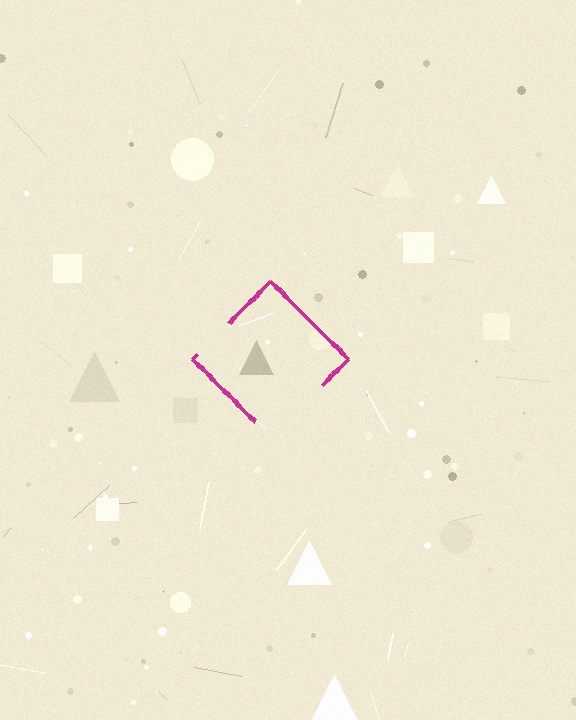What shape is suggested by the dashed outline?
The dashed outline suggests a diamond.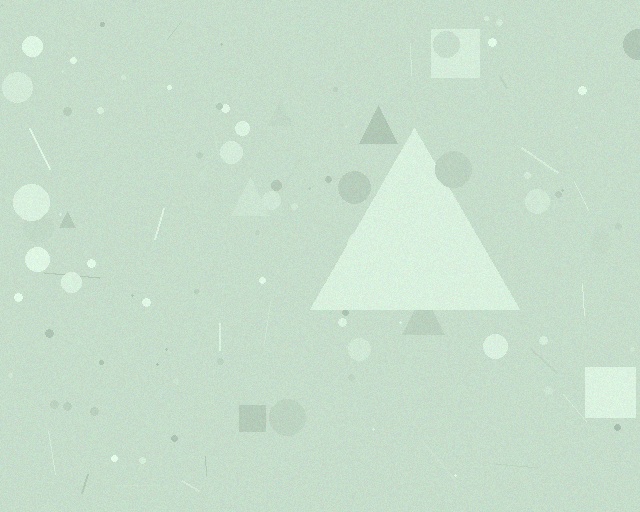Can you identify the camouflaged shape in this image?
The camouflaged shape is a triangle.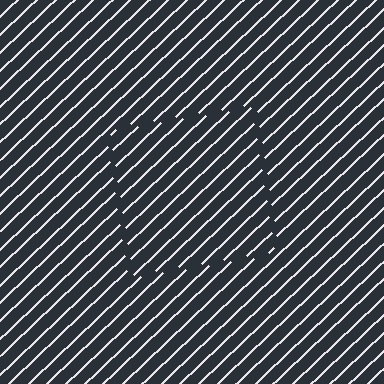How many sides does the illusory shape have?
4 sides — the line-ends trace a square.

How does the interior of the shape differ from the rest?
The interior of the shape contains the same grating, shifted by half a period — the contour is defined by the phase discontinuity where line-ends from the inner and outer gratings abut.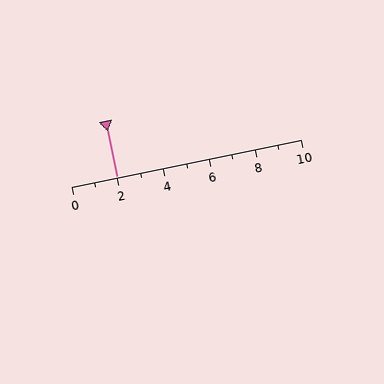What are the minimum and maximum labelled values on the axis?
The axis runs from 0 to 10.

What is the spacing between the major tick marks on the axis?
The major ticks are spaced 2 apart.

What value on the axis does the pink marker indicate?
The marker indicates approximately 2.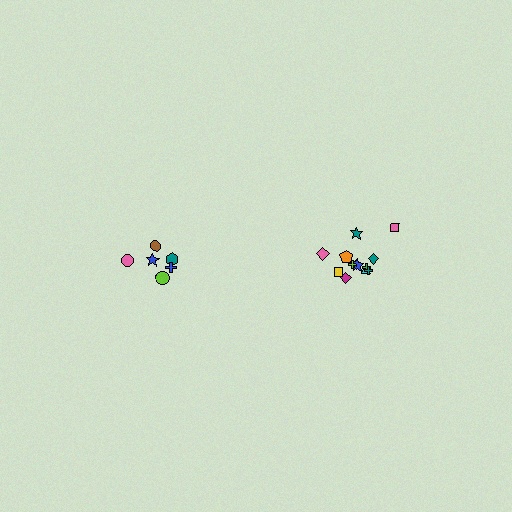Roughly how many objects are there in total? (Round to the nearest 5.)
Roughly 20 objects in total.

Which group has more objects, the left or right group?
The right group.